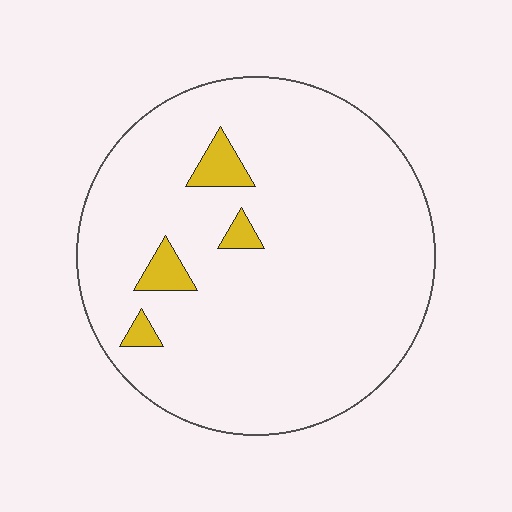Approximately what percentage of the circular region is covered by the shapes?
Approximately 5%.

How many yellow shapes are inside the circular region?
4.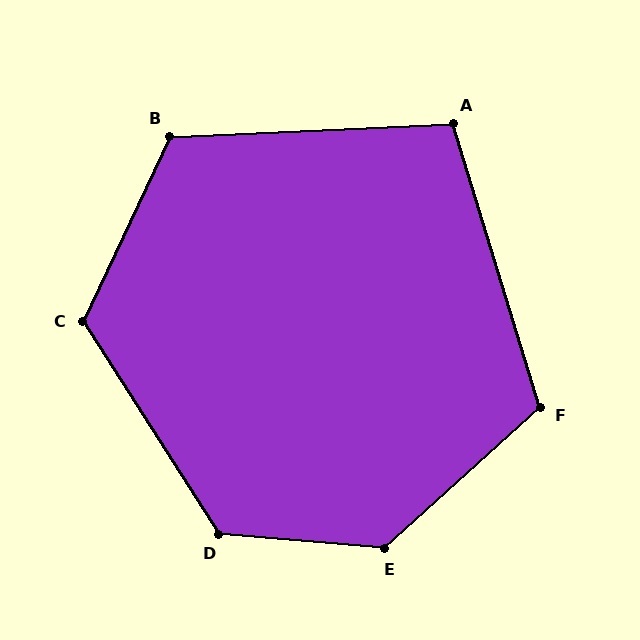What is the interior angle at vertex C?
Approximately 122 degrees (obtuse).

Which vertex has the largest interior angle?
E, at approximately 133 degrees.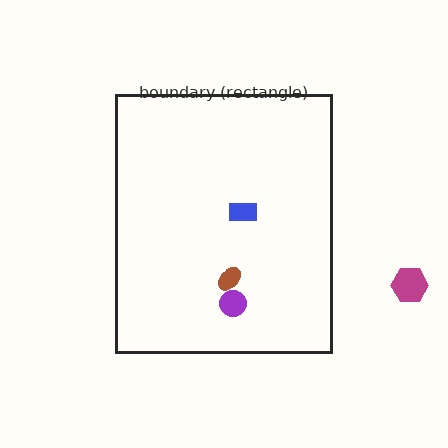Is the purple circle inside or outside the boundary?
Inside.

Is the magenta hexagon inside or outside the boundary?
Outside.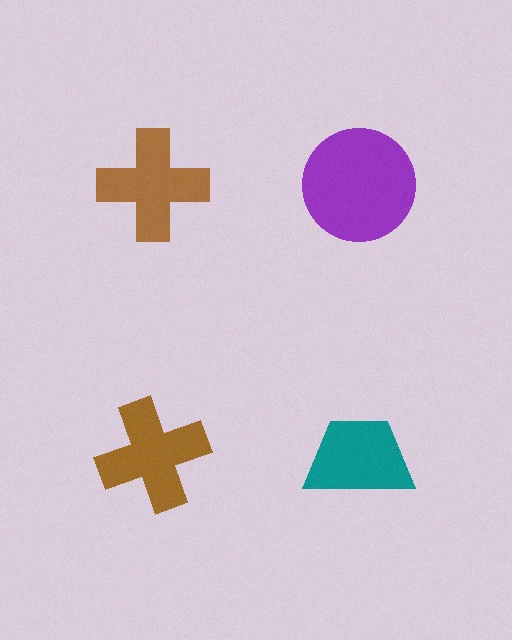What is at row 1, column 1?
A brown cross.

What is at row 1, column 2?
A purple circle.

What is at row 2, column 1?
A brown cross.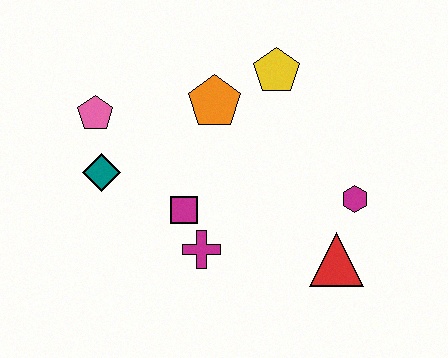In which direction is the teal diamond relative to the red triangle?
The teal diamond is to the left of the red triangle.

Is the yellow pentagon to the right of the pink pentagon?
Yes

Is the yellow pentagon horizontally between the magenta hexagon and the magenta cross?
Yes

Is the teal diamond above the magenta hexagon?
Yes